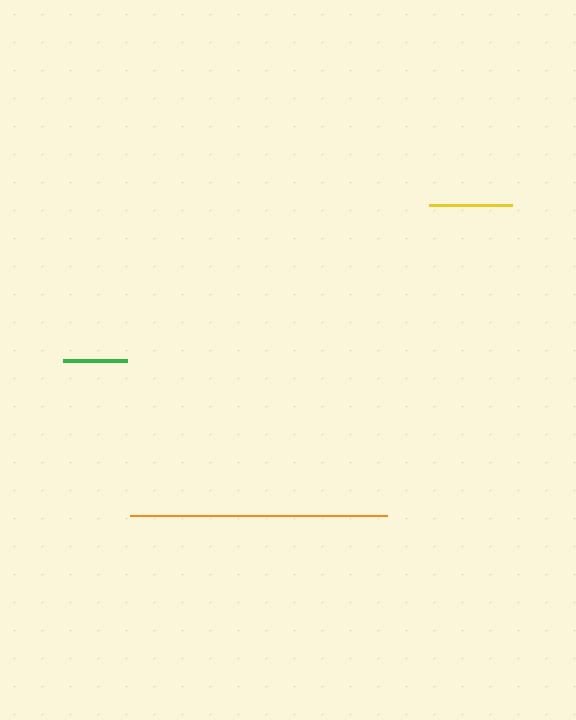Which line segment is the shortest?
The green line is the shortest at approximately 64 pixels.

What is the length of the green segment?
The green segment is approximately 64 pixels long.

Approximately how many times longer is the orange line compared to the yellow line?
The orange line is approximately 3.1 times the length of the yellow line.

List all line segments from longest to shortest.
From longest to shortest: orange, yellow, green.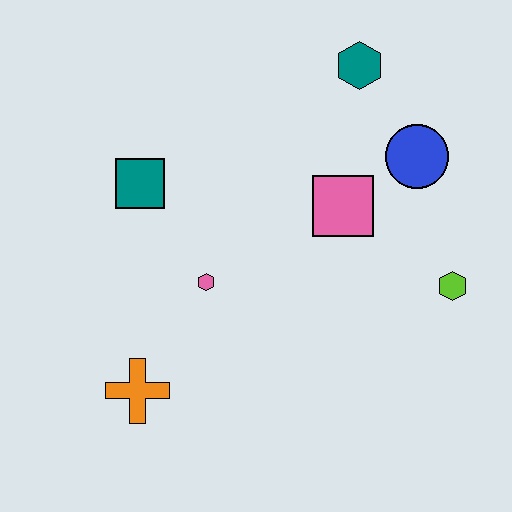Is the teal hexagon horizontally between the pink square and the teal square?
No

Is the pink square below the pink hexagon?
No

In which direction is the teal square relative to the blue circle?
The teal square is to the left of the blue circle.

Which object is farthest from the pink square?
The orange cross is farthest from the pink square.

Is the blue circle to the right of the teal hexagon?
Yes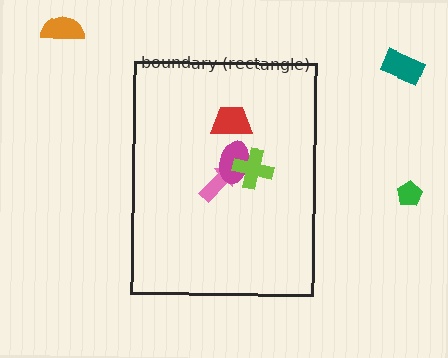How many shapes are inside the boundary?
4 inside, 3 outside.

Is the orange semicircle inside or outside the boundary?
Outside.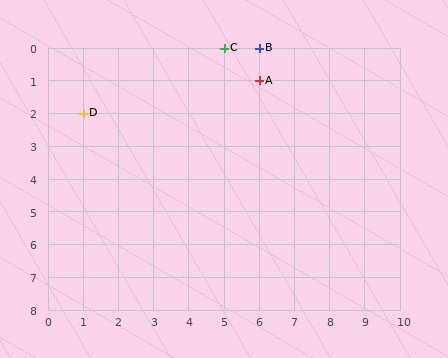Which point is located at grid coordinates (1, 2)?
Point D is at (1, 2).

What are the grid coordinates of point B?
Point B is at grid coordinates (6, 0).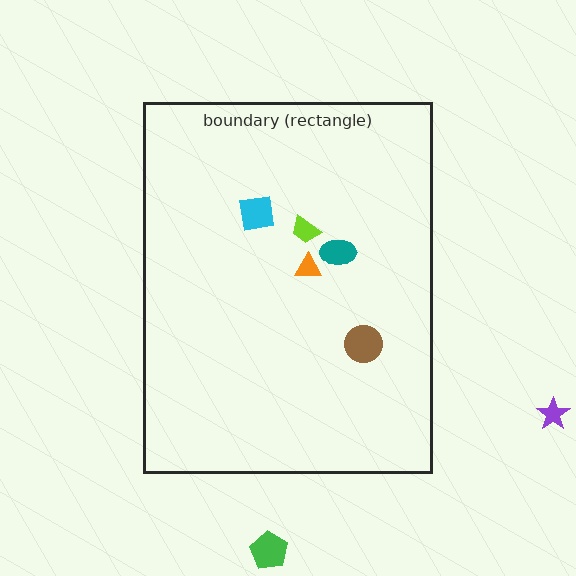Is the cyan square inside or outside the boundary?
Inside.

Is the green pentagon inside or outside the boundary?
Outside.